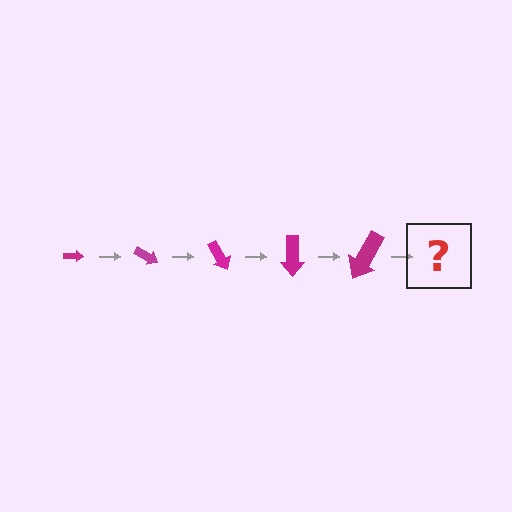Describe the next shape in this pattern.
It should be an arrow, larger than the previous one and rotated 150 degrees from the start.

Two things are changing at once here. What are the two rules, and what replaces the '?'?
The two rules are that the arrow grows larger each step and it rotates 30 degrees each step. The '?' should be an arrow, larger than the previous one and rotated 150 degrees from the start.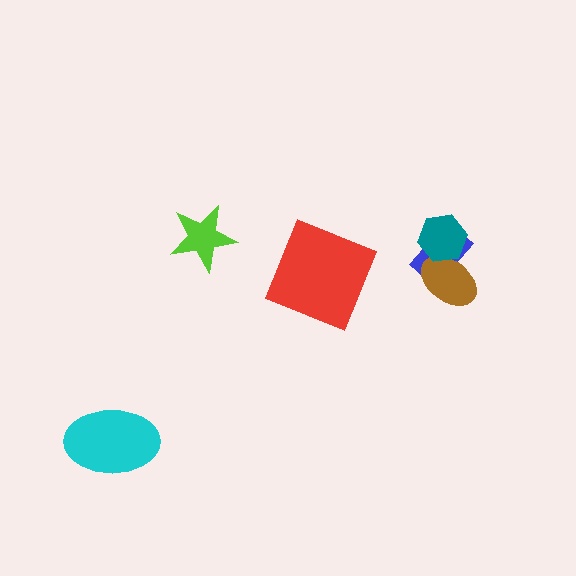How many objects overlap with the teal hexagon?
2 objects overlap with the teal hexagon.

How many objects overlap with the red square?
0 objects overlap with the red square.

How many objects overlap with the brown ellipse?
2 objects overlap with the brown ellipse.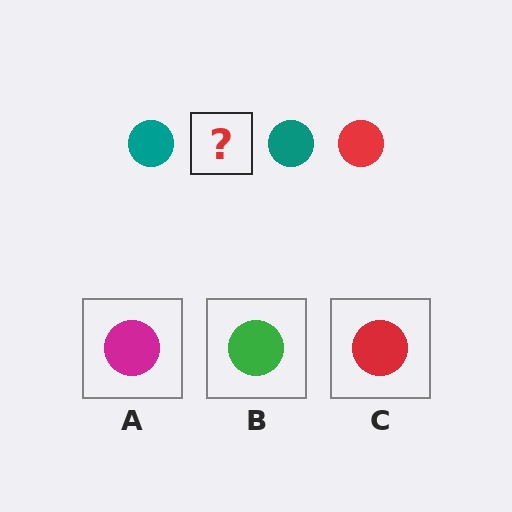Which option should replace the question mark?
Option C.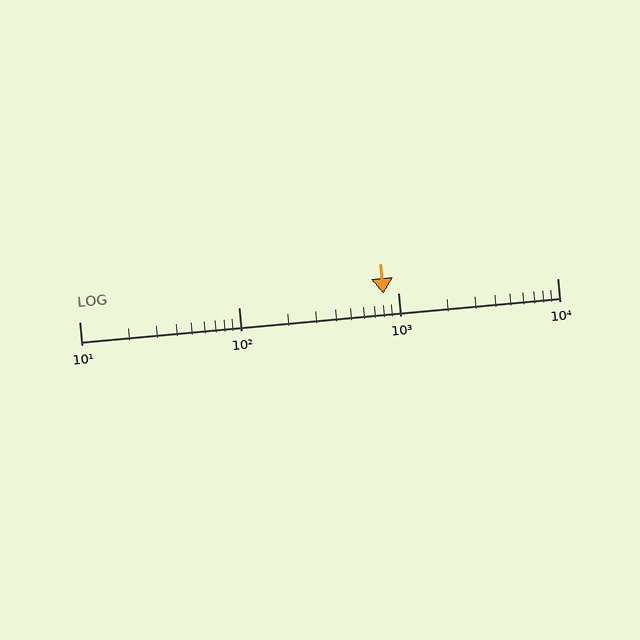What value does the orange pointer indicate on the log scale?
The pointer indicates approximately 810.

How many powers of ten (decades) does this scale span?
The scale spans 3 decades, from 10 to 10000.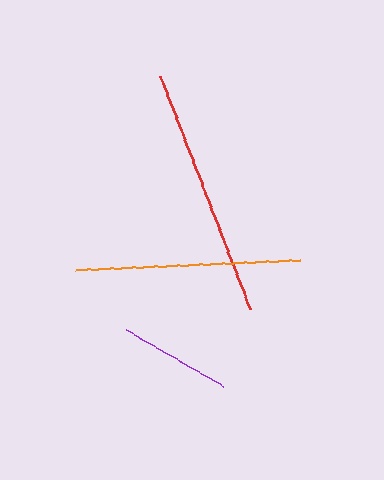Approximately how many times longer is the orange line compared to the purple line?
The orange line is approximately 2.0 times the length of the purple line.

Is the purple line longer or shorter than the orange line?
The orange line is longer than the purple line.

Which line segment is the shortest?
The purple line is the shortest at approximately 113 pixels.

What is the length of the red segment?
The red segment is approximately 250 pixels long.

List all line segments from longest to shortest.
From longest to shortest: red, orange, purple.